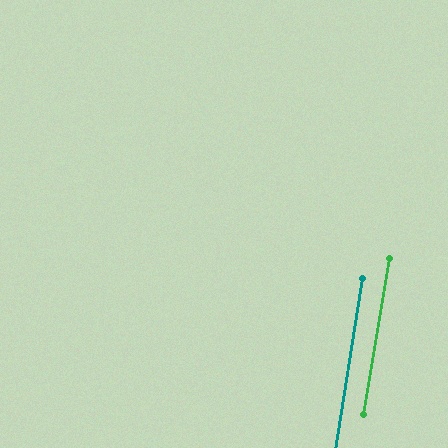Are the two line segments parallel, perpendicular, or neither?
Parallel — their directions differ by only 0.8°.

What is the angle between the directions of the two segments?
Approximately 1 degree.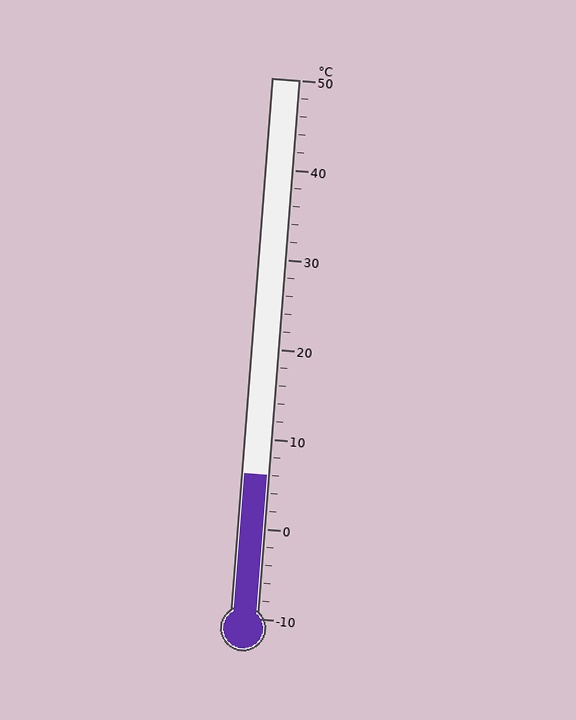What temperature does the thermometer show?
The thermometer shows approximately 6°C.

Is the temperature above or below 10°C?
The temperature is below 10°C.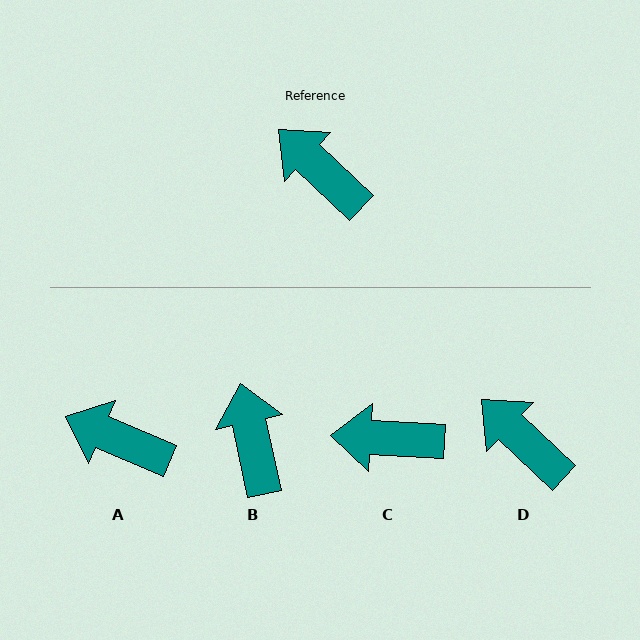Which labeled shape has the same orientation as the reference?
D.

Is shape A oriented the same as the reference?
No, it is off by about 20 degrees.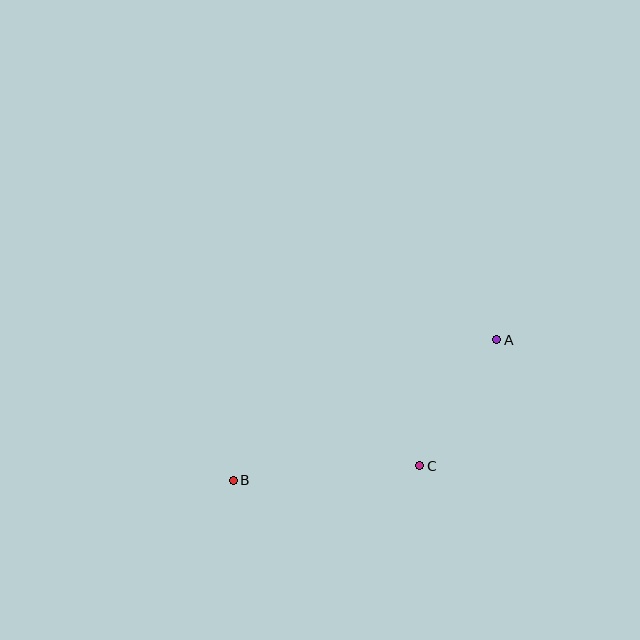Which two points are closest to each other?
Points A and C are closest to each other.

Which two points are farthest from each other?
Points A and B are farthest from each other.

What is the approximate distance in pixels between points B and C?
The distance between B and C is approximately 187 pixels.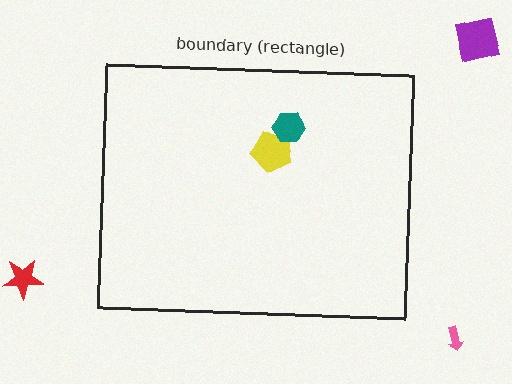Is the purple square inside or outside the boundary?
Outside.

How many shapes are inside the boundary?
2 inside, 3 outside.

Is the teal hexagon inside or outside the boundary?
Inside.